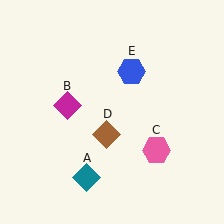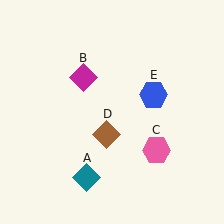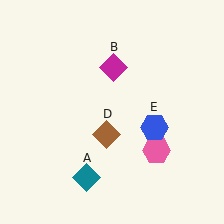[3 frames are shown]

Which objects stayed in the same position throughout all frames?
Teal diamond (object A) and pink hexagon (object C) and brown diamond (object D) remained stationary.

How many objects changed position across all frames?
2 objects changed position: magenta diamond (object B), blue hexagon (object E).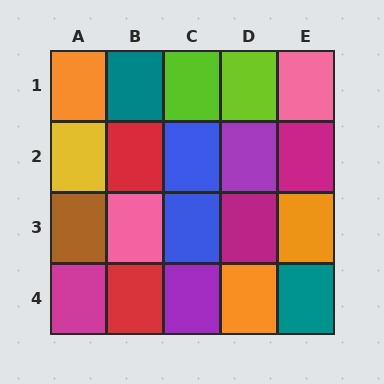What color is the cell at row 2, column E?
Magenta.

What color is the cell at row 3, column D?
Magenta.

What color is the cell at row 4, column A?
Magenta.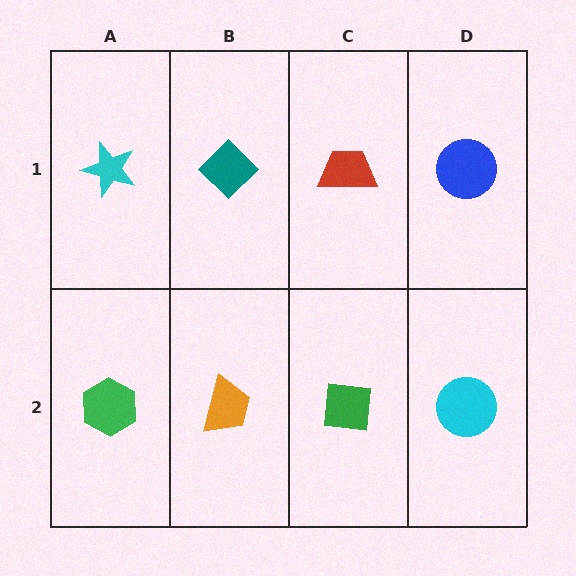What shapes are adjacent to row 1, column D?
A cyan circle (row 2, column D), a red trapezoid (row 1, column C).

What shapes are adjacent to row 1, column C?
A green square (row 2, column C), a teal diamond (row 1, column B), a blue circle (row 1, column D).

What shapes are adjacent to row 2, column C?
A red trapezoid (row 1, column C), an orange trapezoid (row 2, column B), a cyan circle (row 2, column D).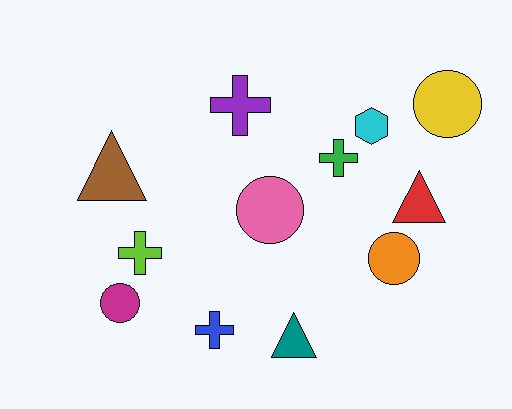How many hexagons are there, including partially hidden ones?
There is 1 hexagon.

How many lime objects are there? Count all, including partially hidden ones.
There is 1 lime object.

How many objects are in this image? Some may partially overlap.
There are 12 objects.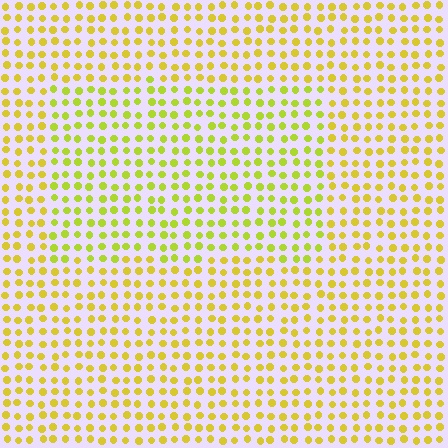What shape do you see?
I see a rectangle.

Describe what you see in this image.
The image is filled with small yellow elements in a uniform arrangement. A rectangle-shaped region is visible where the elements are tinted to a slightly different hue, forming a subtle color boundary.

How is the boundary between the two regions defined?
The boundary is defined purely by a slight shift in hue (about 22 degrees). Spacing, size, and orientation are identical on both sides.